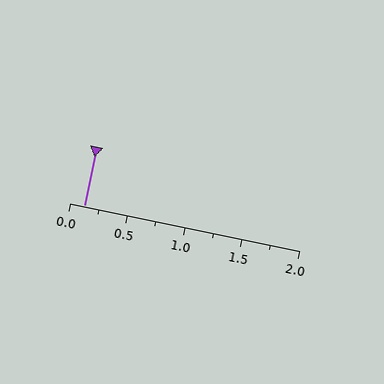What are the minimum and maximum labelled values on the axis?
The axis runs from 0.0 to 2.0.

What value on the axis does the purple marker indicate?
The marker indicates approximately 0.12.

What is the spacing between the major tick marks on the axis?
The major ticks are spaced 0.5 apart.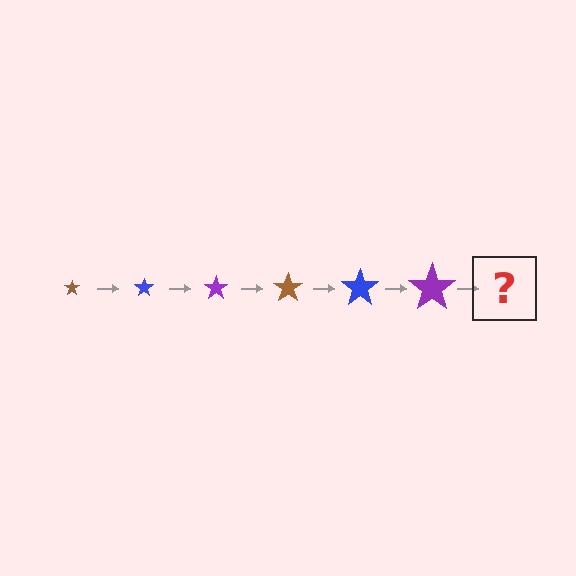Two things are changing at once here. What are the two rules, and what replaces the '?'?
The two rules are that the star grows larger each step and the color cycles through brown, blue, and purple. The '?' should be a brown star, larger than the previous one.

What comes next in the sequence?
The next element should be a brown star, larger than the previous one.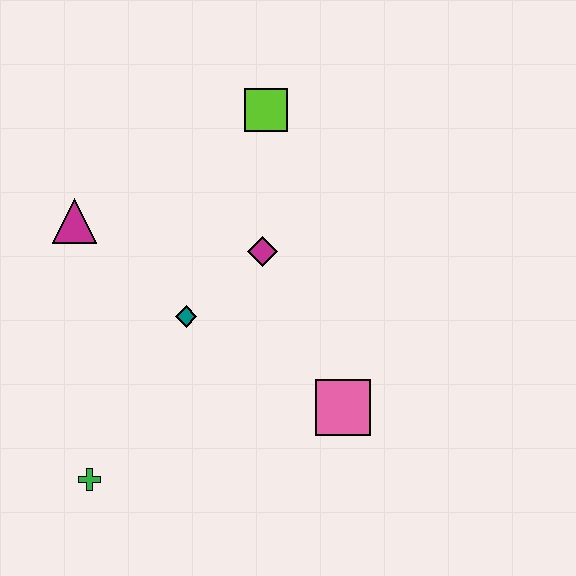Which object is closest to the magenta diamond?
The teal diamond is closest to the magenta diamond.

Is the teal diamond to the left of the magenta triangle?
No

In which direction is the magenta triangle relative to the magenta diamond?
The magenta triangle is to the left of the magenta diamond.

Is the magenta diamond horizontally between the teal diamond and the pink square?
Yes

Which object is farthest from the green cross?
The lime square is farthest from the green cross.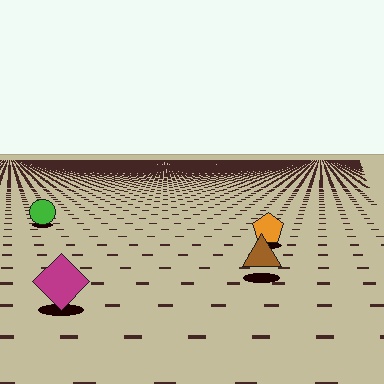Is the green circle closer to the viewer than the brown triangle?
No. The brown triangle is closer — you can tell from the texture gradient: the ground texture is coarser near it.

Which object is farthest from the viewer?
The green circle is farthest from the viewer. It appears smaller and the ground texture around it is denser.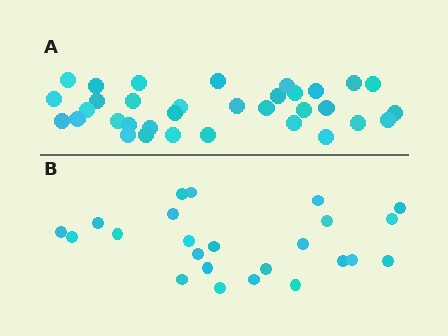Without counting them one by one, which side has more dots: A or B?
Region A (the top region) has more dots.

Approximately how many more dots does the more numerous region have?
Region A has roughly 10 or so more dots than region B.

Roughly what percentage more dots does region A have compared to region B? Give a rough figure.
About 40% more.